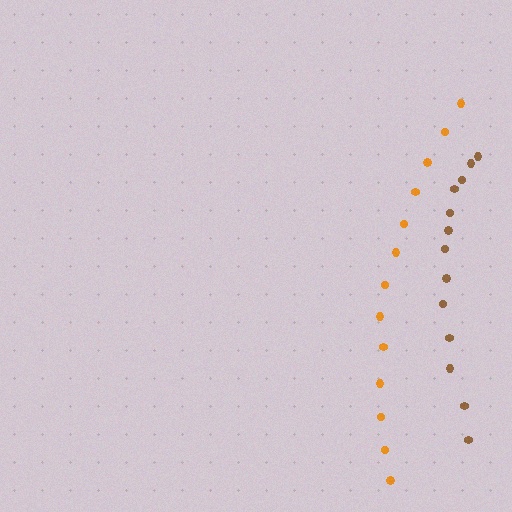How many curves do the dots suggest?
There are 2 distinct paths.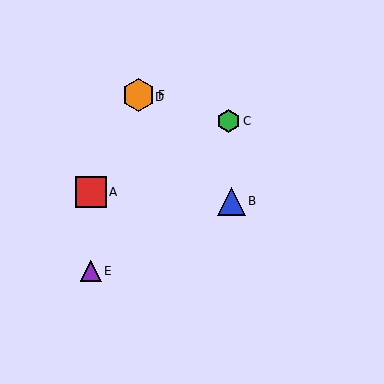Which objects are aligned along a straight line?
Objects B, D, F are aligned along a straight line.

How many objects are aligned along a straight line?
3 objects (B, D, F) are aligned along a straight line.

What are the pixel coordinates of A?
Object A is at (91, 192).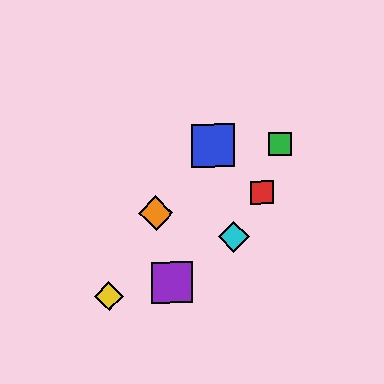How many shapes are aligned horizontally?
2 shapes (the blue square, the green square) are aligned horizontally.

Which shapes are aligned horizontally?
The blue square, the green square are aligned horizontally.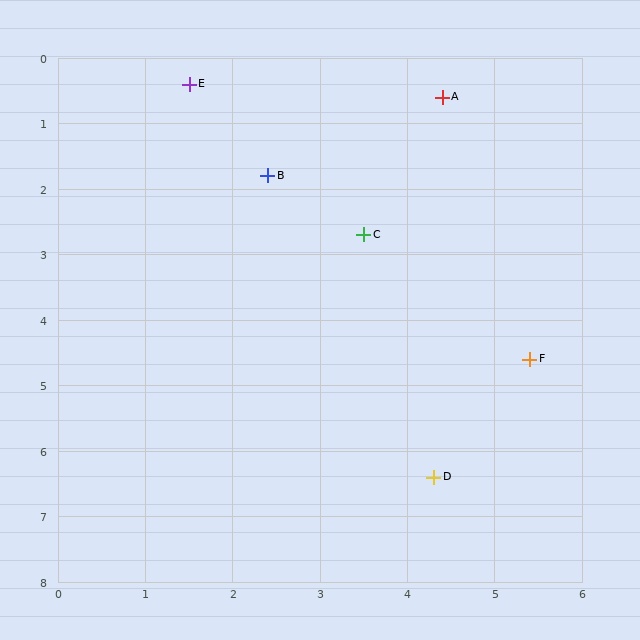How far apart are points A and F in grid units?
Points A and F are about 4.1 grid units apart.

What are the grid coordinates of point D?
Point D is at approximately (4.3, 6.4).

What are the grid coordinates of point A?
Point A is at approximately (4.4, 0.6).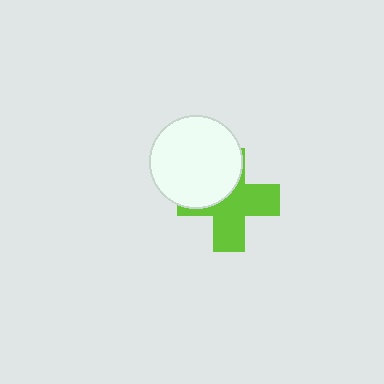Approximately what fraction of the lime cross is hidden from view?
Roughly 40% of the lime cross is hidden behind the white circle.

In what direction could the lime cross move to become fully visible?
The lime cross could move toward the lower-right. That would shift it out from behind the white circle entirely.